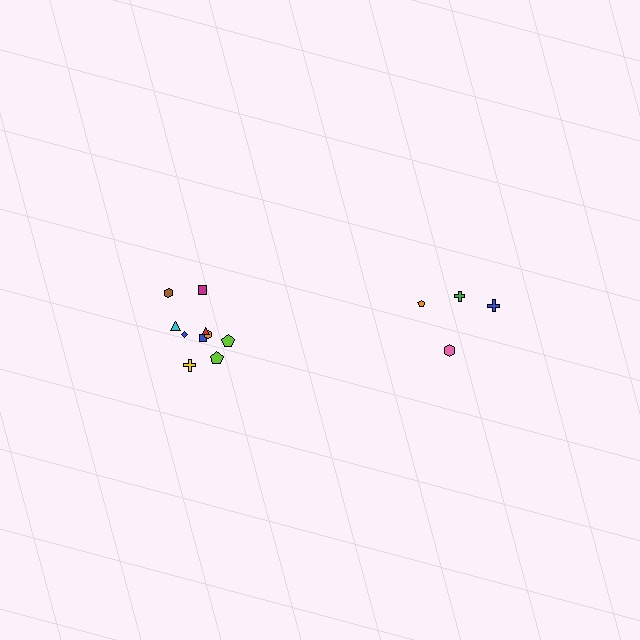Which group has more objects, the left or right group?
The left group.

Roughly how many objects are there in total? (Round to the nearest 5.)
Roughly 15 objects in total.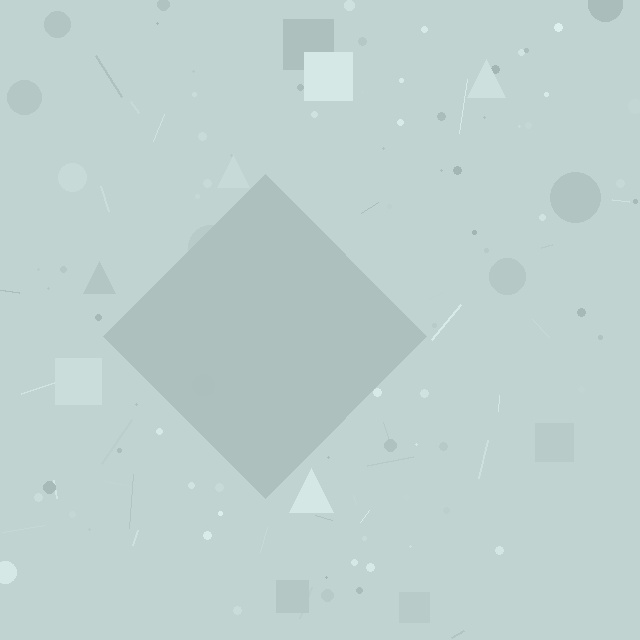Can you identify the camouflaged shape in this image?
The camouflaged shape is a diamond.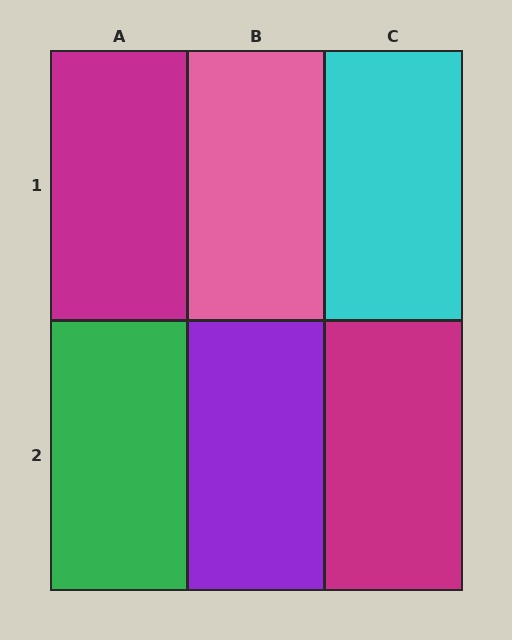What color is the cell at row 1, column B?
Pink.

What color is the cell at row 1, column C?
Cyan.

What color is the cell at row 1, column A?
Magenta.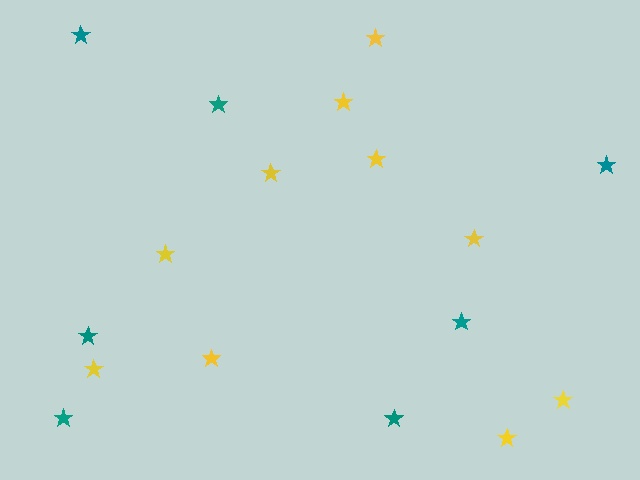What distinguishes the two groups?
There are 2 groups: one group of yellow stars (10) and one group of teal stars (7).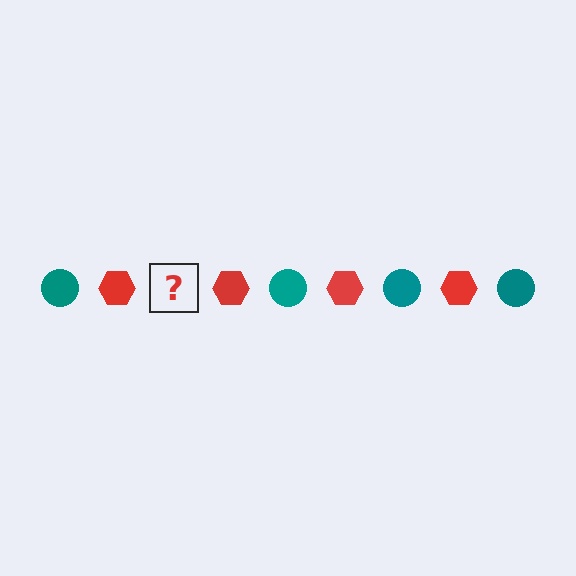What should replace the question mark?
The question mark should be replaced with a teal circle.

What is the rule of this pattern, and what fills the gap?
The rule is that the pattern alternates between teal circle and red hexagon. The gap should be filled with a teal circle.